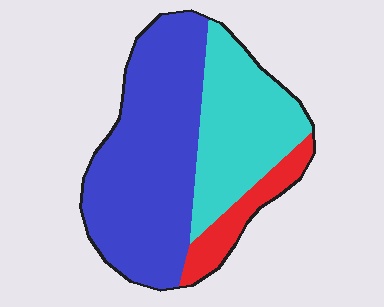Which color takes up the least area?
Red, at roughly 10%.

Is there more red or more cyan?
Cyan.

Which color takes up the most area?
Blue, at roughly 55%.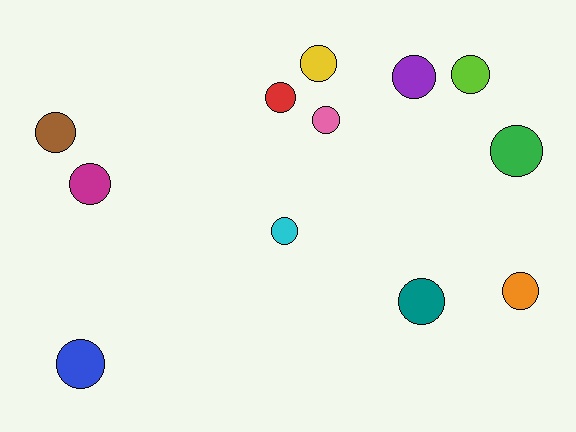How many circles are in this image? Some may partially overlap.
There are 12 circles.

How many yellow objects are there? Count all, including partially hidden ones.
There is 1 yellow object.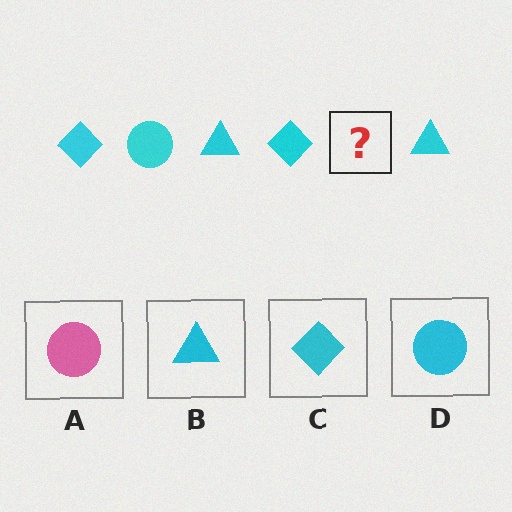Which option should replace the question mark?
Option D.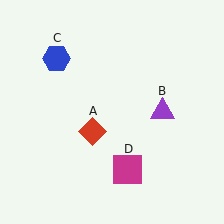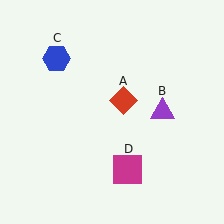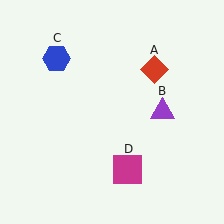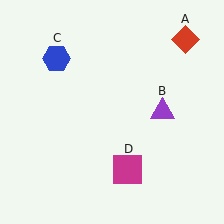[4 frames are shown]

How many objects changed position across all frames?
1 object changed position: red diamond (object A).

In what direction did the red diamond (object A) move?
The red diamond (object A) moved up and to the right.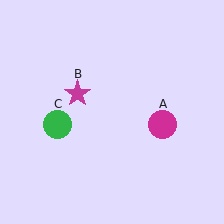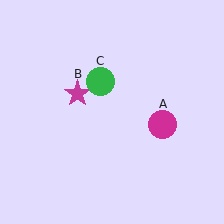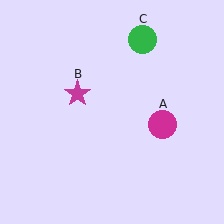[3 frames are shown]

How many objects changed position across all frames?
1 object changed position: green circle (object C).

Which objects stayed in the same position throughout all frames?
Magenta circle (object A) and magenta star (object B) remained stationary.